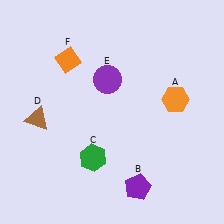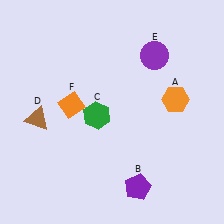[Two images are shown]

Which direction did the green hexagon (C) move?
The green hexagon (C) moved up.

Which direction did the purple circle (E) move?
The purple circle (E) moved right.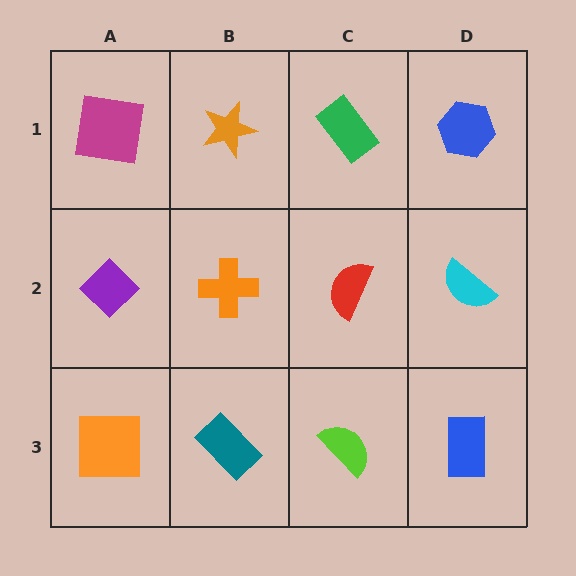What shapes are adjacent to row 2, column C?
A green rectangle (row 1, column C), a lime semicircle (row 3, column C), an orange cross (row 2, column B), a cyan semicircle (row 2, column D).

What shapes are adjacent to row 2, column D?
A blue hexagon (row 1, column D), a blue rectangle (row 3, column D), a red semicircle (row 2, column C).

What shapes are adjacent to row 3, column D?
A cyan semicircle (row 2, column D), a lime semicircle (row 3, column C).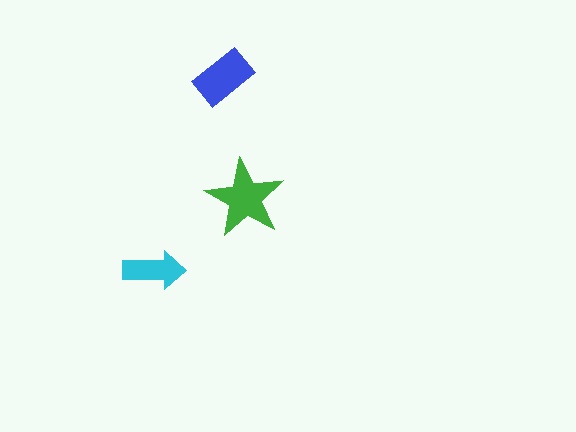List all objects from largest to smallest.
The green star, the blue rectangle, the cyan arrow.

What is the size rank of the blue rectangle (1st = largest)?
2nd.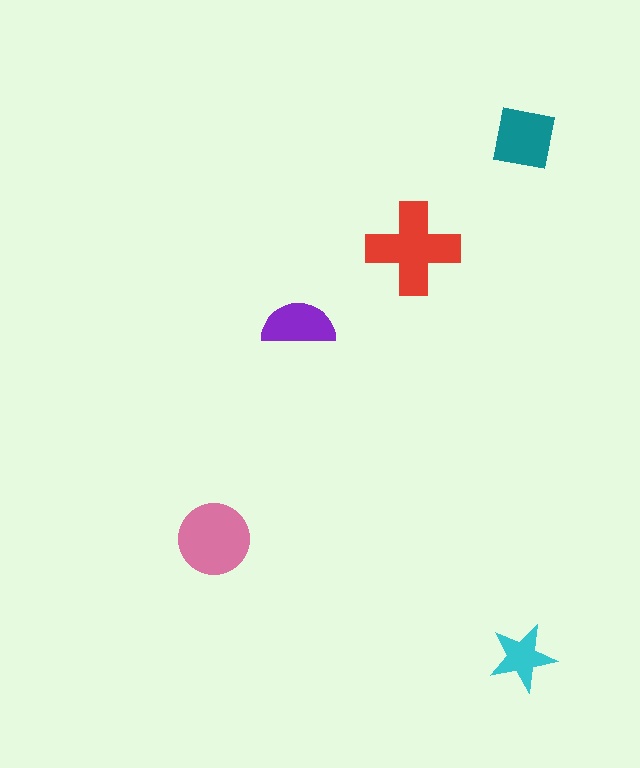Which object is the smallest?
The cyan star.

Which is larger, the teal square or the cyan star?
The teal square.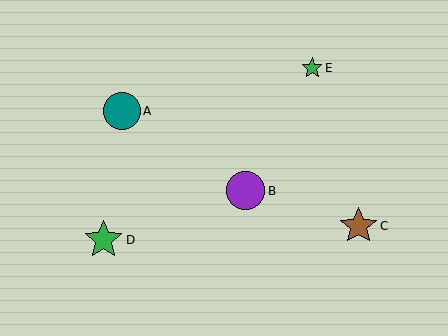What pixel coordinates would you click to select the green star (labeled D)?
Click at (103, 240) to select the green star D.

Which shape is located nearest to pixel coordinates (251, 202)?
The purple circle (labeled B) at (246, 191) is nearest to that location.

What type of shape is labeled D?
Shape D is a green star.